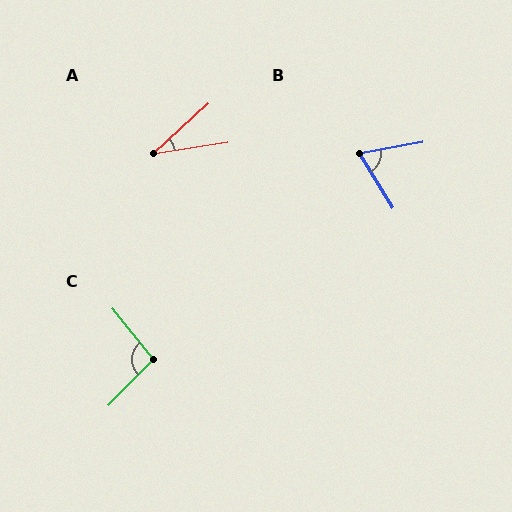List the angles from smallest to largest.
A (33°), B (68°), C (97°).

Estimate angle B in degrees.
Approximately 68 degrees.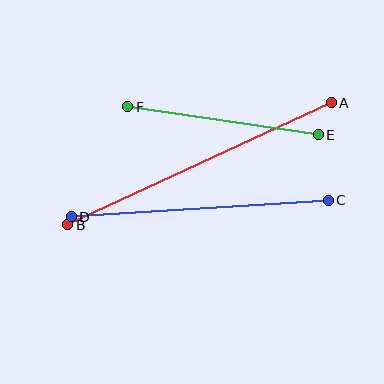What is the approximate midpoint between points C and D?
The midpoint is at approximately (200, 208) pixels.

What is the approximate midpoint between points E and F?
The midpoint is at approximately (223, 121) pixels.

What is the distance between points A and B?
The distance is approximately 290 pixels.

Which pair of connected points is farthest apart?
Points A and B are farthest apart.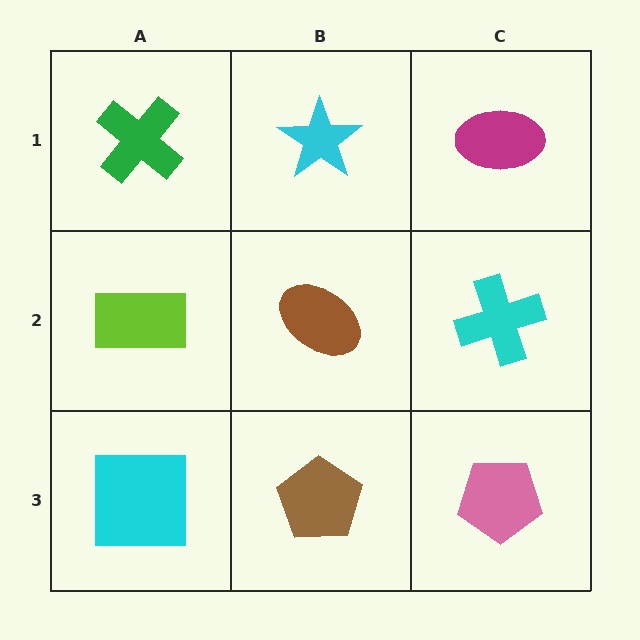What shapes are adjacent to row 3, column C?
A cyan cross (row 2, column C), a brown pentagon (row 3, column B).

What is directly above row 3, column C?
A cyan cross.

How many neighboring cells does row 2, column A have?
3.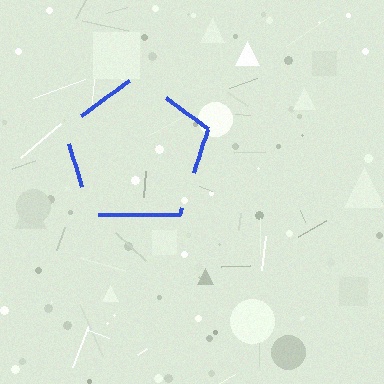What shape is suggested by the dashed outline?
The dashed outline suggests a pentagon.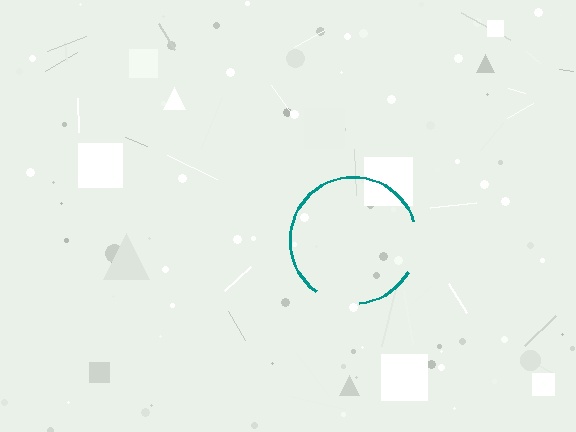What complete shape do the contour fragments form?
The contour fragments form a circle.